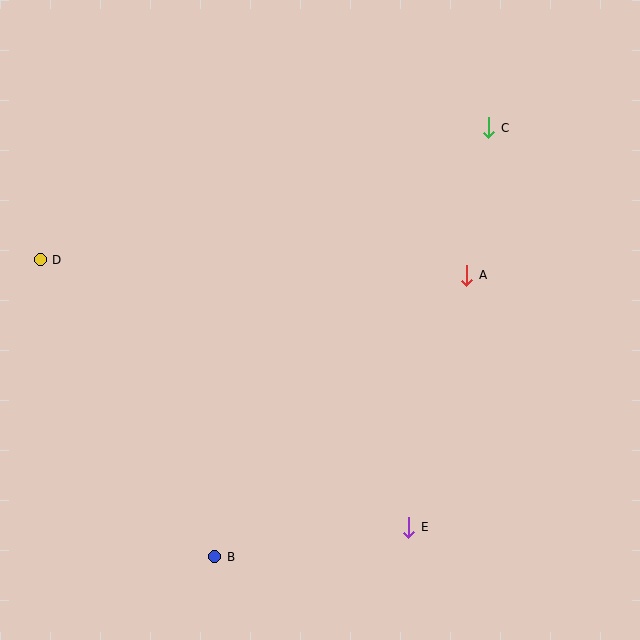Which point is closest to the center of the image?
Point A at (467, 275) is closest to the center.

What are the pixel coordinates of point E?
Point E is at (409, 527).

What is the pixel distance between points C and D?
The distance between C and D is 467 pixels.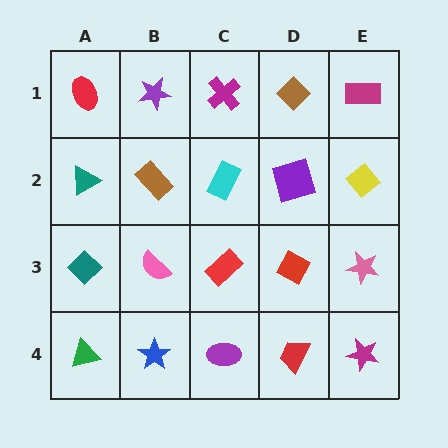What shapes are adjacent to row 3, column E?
A yellow diamond (row 2, column E), a magenta star (row 4, column E), a red diamond (row 3, column D).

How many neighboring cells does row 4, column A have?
2.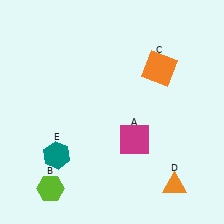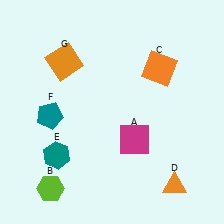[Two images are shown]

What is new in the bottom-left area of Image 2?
A teal pentagon (F) was added in the bottom-left area of Image 2.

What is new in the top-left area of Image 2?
An orange square (G) was added in the top-left area of Image 2.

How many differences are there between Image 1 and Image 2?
There are 2 differences between the two images.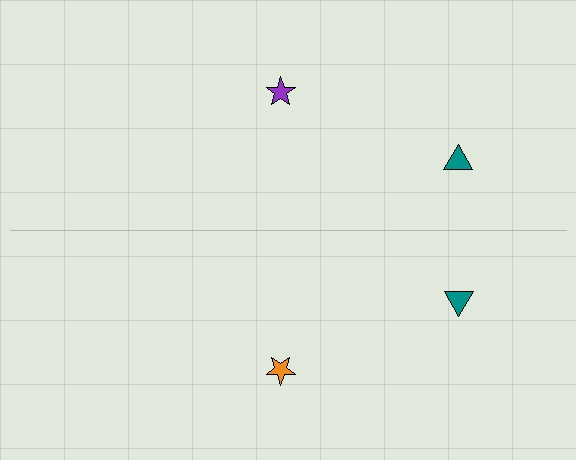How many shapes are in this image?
There are 4 shapes in this image.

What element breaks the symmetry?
The orange star on the bottom side breaks the symmetry — its mirror counterpart is purple.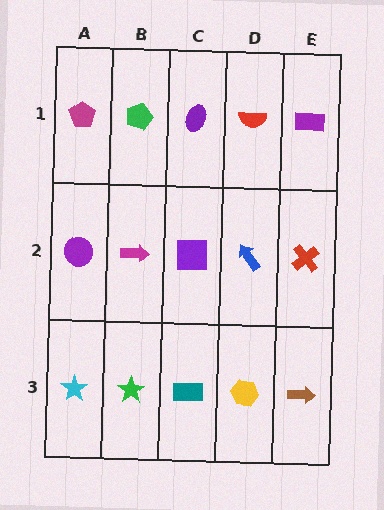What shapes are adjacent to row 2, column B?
A green pentagon (row 1, column B), a green star (row 3, column B), a purple circle (row 2, column A), a purple square (row 2, column C).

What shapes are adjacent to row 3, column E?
A red cross (row 2, column E), a yellow hexagon (row 3, column D).